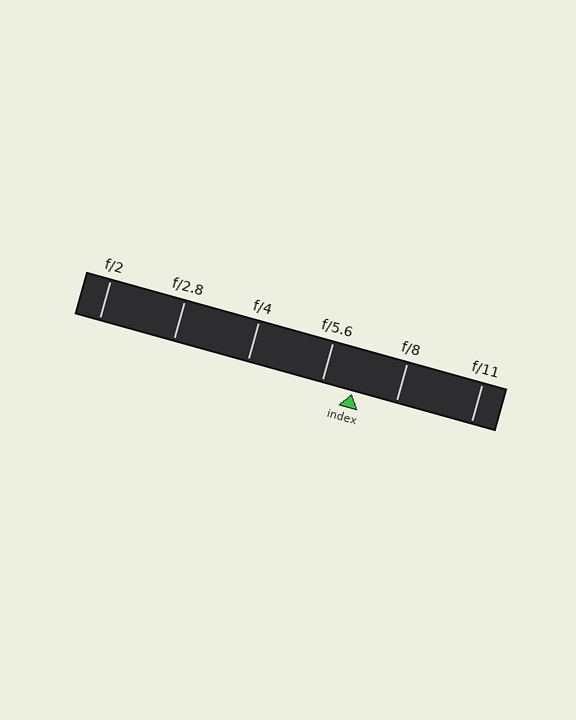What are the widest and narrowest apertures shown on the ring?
The widest aperture shown is f/2 and the narrowest is f/11.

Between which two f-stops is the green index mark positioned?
The index mark is between f/5.6 and f/8.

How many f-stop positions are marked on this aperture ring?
There are 6 f-stop positions marked.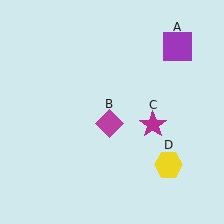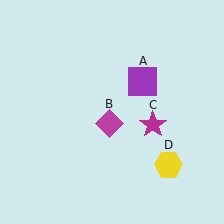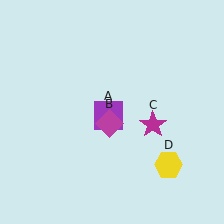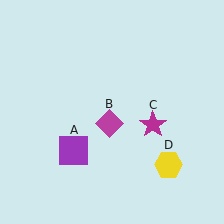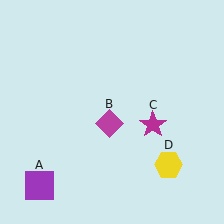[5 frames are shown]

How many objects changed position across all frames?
1 object changed position: purple square (object A).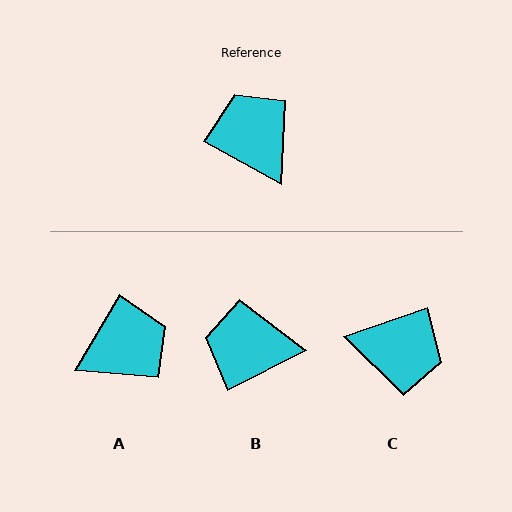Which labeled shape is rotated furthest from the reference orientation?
C, about 132 degrees away.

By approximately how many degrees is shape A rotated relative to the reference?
Approximately 92 degrees clockwise.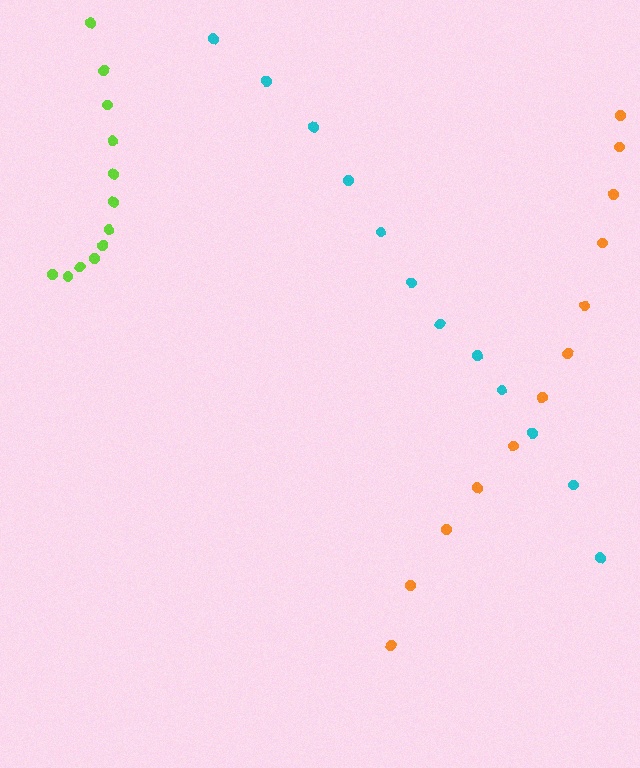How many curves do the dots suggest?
There are 3 distinct paths.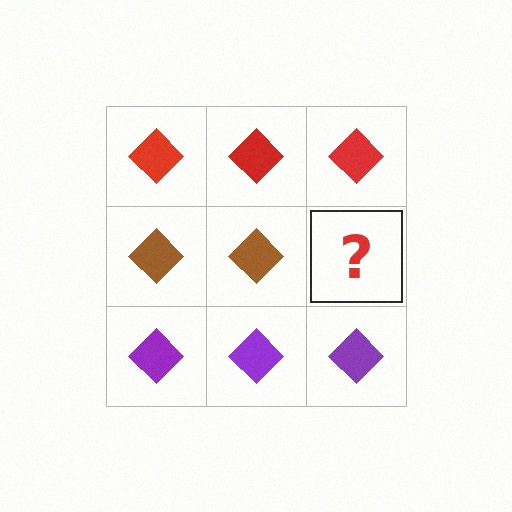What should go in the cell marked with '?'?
The missing cell should contain a brown diamond.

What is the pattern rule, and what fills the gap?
The rule is that each row has a consistent color. The gap should be filled with a brown diamond.